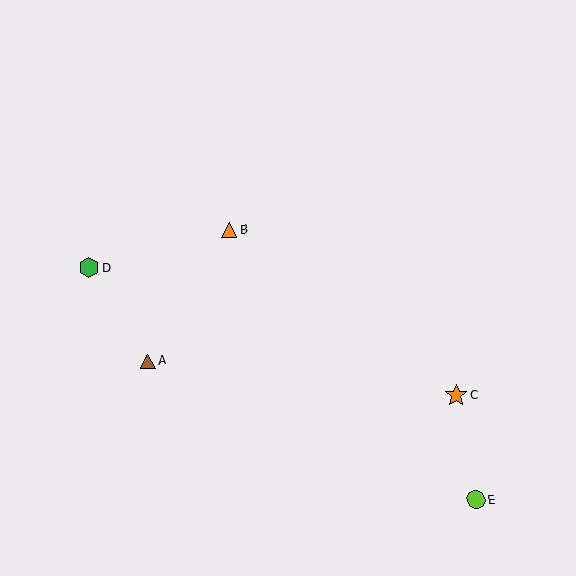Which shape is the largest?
The orange star (labeled C) is the largest.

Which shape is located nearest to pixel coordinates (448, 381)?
The orange star (labeled C) at (456, 395) is nearest to that location.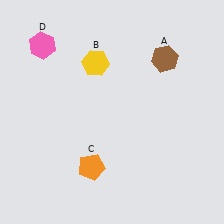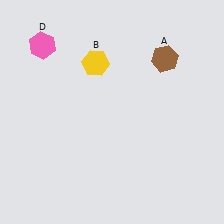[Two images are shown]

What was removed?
The orange pentagon (C) was removed in Image 2.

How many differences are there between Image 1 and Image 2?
There is 1 difference between the two images.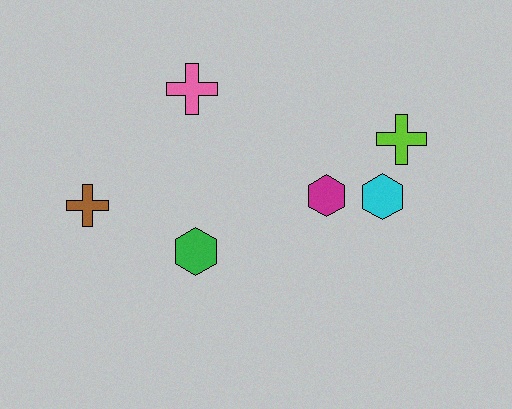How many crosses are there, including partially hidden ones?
There are 3 crosses.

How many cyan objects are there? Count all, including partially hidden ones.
There is 1 cyan object.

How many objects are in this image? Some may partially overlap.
There are 6 objects.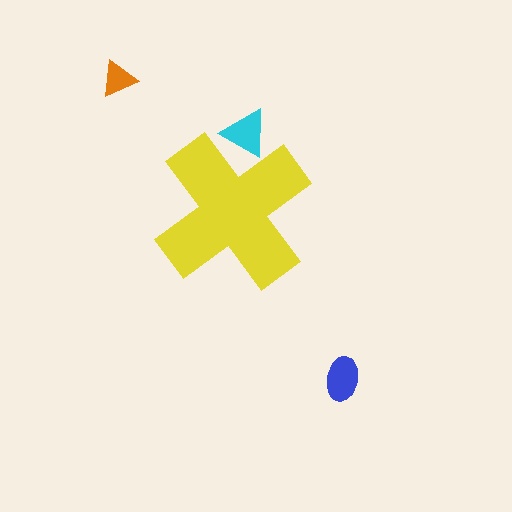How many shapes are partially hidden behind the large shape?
1 shape is partially hidden.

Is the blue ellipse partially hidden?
No, the blue ellipse is fully visible.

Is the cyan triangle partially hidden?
Yes, the cyan triangle is partially hidden behind the yellow cross.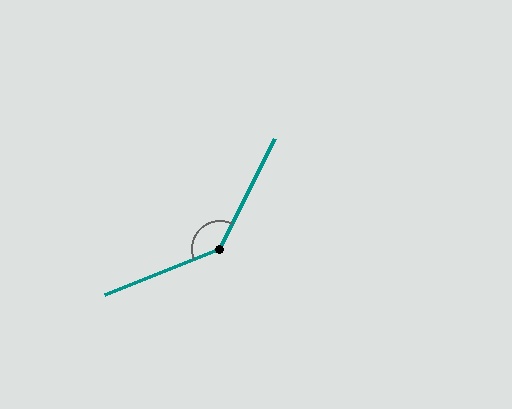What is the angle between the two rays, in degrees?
Approximately 139 degrees.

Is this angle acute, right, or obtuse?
It is obtuse.